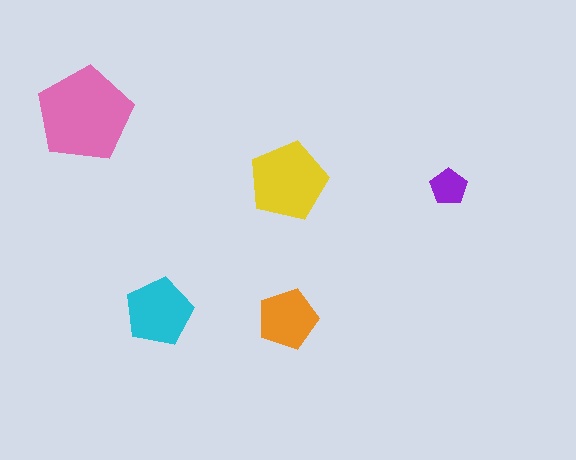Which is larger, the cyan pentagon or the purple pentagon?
The cyan one.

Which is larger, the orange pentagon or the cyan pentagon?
The cyan one.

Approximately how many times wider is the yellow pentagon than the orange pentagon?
About 1.5 times wider.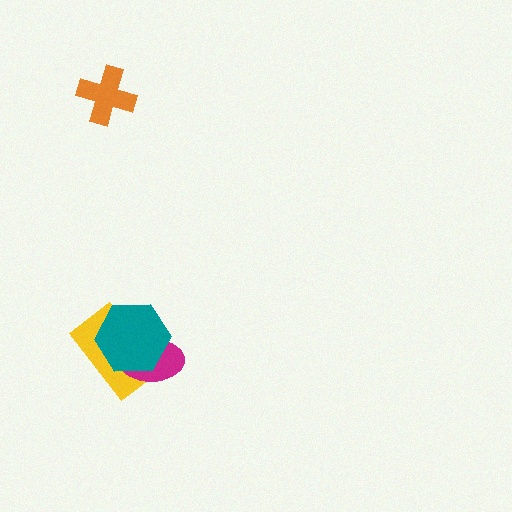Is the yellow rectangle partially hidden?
Yes, it is partially covered by another shape.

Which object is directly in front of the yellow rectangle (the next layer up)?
The magenta ellipse is directly in front of the yellow rectangle.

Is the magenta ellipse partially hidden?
Yes, it is partially covered by another shape.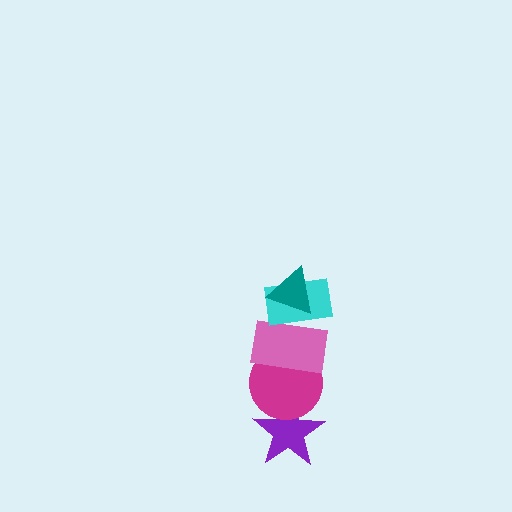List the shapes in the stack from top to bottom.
From top to bottom: the teal triangle, the cyan rectangle, the pink rectangle, the magenta circle, the purple star.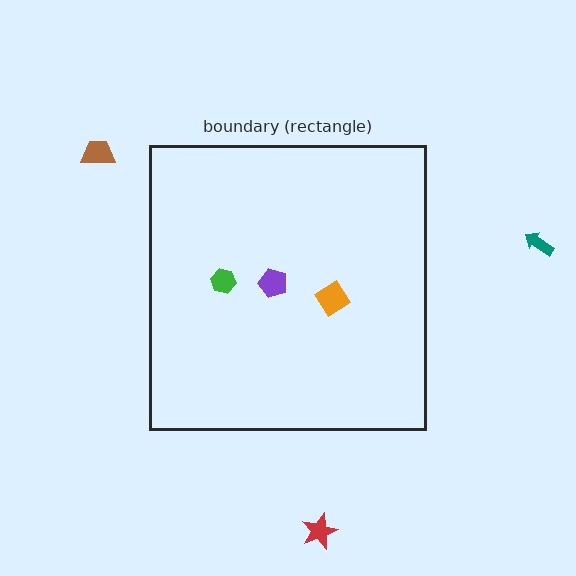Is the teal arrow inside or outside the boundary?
Outside.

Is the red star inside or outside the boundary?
Outside.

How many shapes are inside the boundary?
3 inside, 3 outside.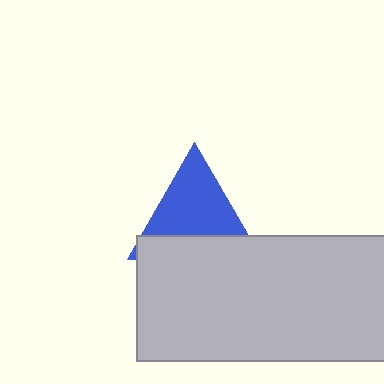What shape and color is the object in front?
The object in front is a light gray rectangle.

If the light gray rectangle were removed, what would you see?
You would see the complete blue triangle.